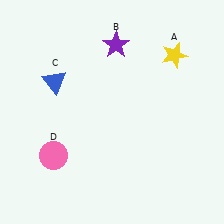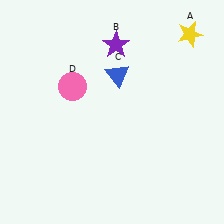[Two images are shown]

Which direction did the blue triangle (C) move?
The blue triangle (C) moved right.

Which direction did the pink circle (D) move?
The pink circle (D) moved up.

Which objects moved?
The objects that moved are: the yellow star (A), the blue triangle (C), the pink circle (D).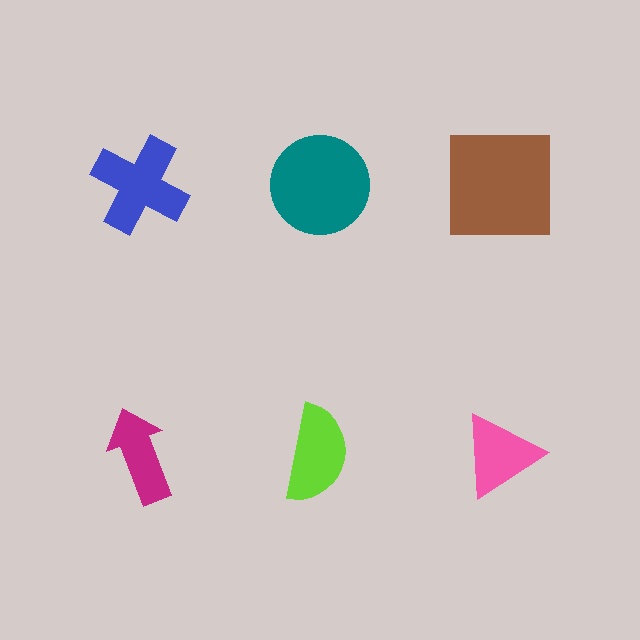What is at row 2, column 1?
A magenta arrow.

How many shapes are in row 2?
3 shapes.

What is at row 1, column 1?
A blue cross.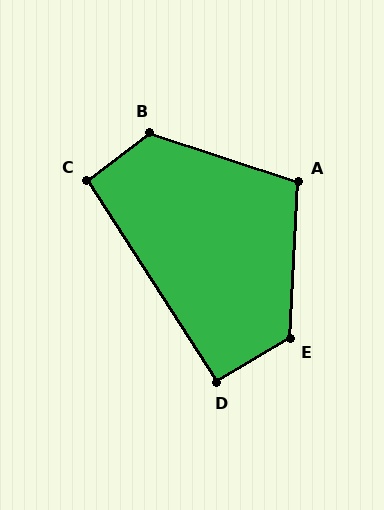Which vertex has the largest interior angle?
B, at approximately 125 degrees.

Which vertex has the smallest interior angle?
D, at approximately 93 degrees.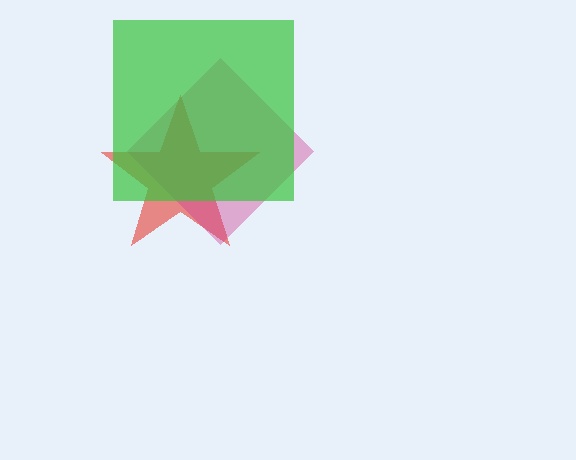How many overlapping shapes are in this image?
There are 3 overlapping shapes in the image.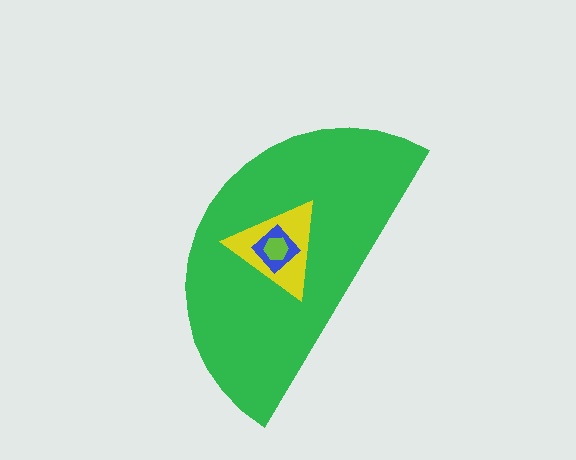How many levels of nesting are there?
4.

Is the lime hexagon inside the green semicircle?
Yes.